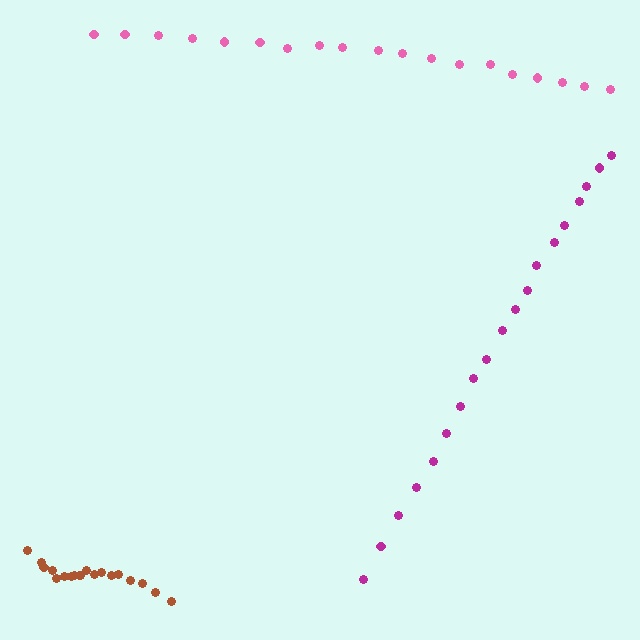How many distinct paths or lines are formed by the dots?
There are 3 distinct paths.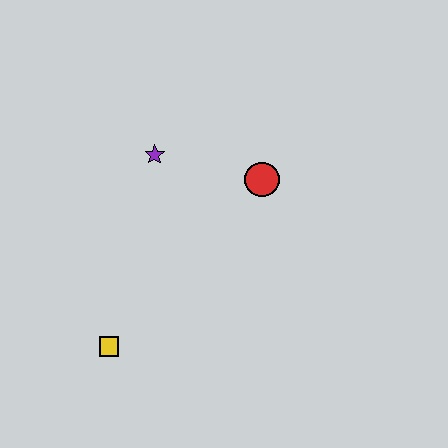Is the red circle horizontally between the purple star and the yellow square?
No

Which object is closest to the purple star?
The red circle is closest to the purple star.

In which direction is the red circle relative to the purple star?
The red circle is to the right of the purple star.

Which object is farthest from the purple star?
The yellow square is farthest from the purple star.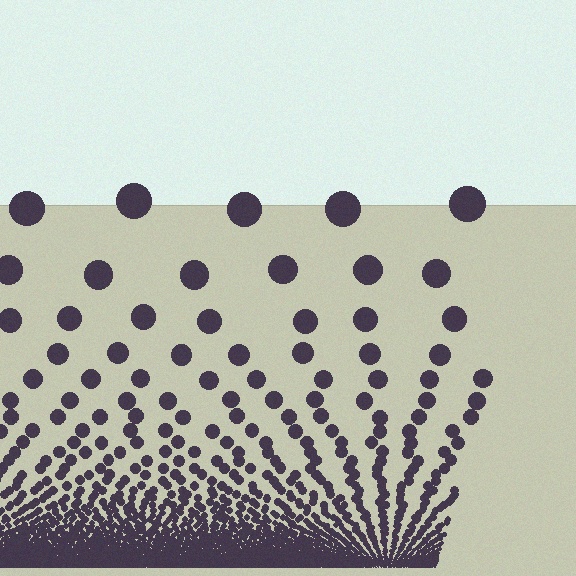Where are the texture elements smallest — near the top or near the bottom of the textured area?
Near the bottom.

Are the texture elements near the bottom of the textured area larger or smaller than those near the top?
Smaller. The gradient is inverted — elements near the bottom are smaller and denser.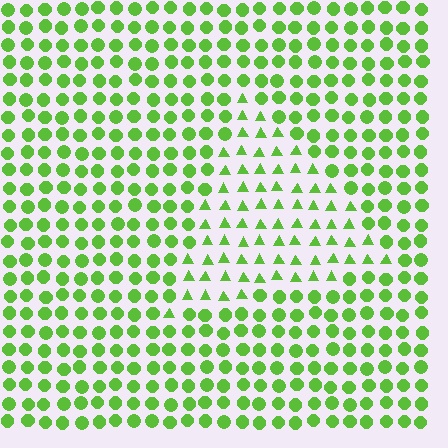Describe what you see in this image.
The image is filled with small lime elements arranged in a uniform grid. A triangle-shaped region contains triangles, while the surrounding area contains circles. The boundary is defined purely by the change in element shape.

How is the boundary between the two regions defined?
The boundary is defined by a change in element shape: triangles inside vs. circles outside. All elements share the same color and spacing.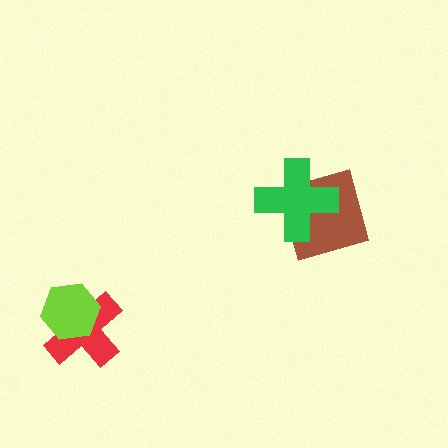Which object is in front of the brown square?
The green cross is in front of the brown square.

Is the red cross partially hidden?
Yes, it is partially covered by another shape.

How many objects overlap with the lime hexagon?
1 object overlaps with the lime hexagon.